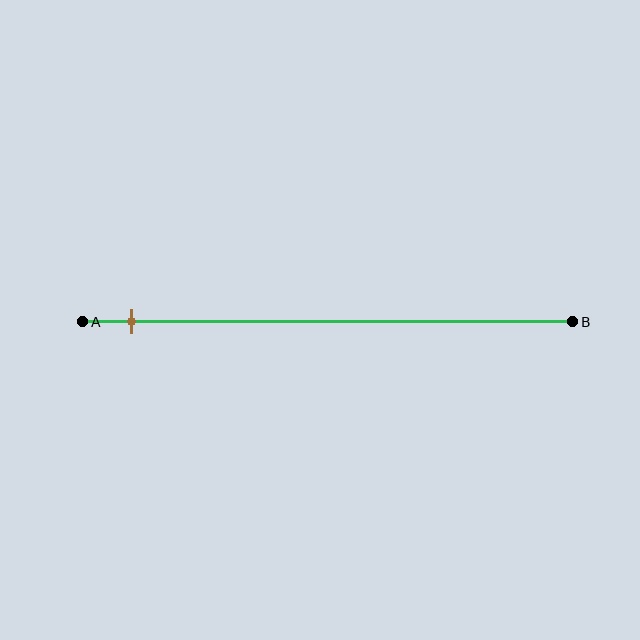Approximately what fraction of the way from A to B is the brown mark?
The brown mark is approximately 10% of the way from A to B.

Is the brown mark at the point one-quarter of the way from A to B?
No, the mark is at about 10% from A, not at the 25% one-quarter point.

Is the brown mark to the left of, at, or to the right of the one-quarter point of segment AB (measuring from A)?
The brown mark is to the left of the one-quarter point of segment AB.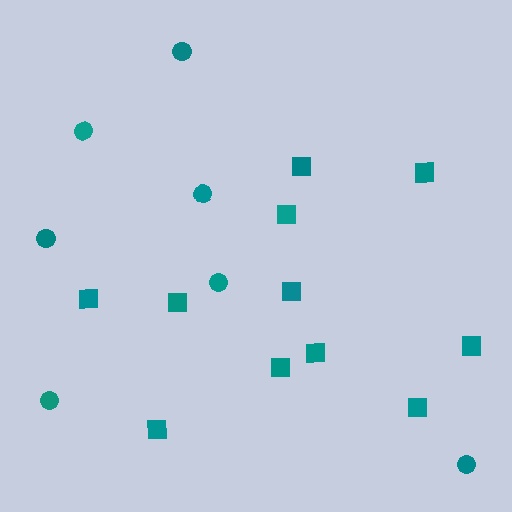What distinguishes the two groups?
There are 2 groups: one group of circles (7) and one group of squares (11).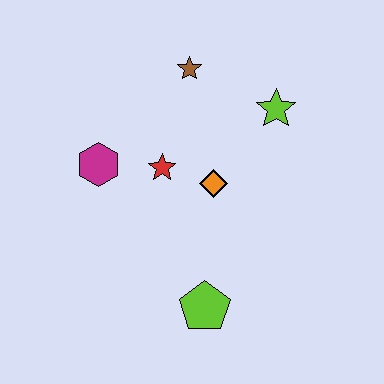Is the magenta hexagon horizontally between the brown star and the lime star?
No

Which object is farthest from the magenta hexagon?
The lime star is farthest from the magenta hexagon.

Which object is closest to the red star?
The orange diamond is closest to the red star.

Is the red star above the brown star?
No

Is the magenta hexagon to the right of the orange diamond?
No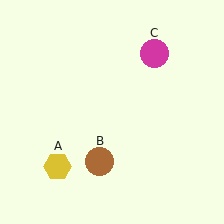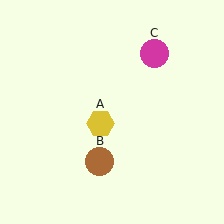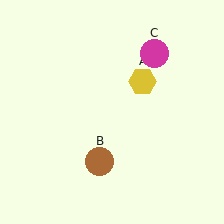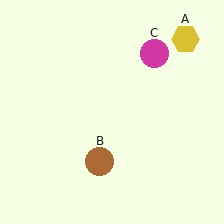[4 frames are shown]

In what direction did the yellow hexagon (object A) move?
The yellow hexagon (object A) moved up and to the right.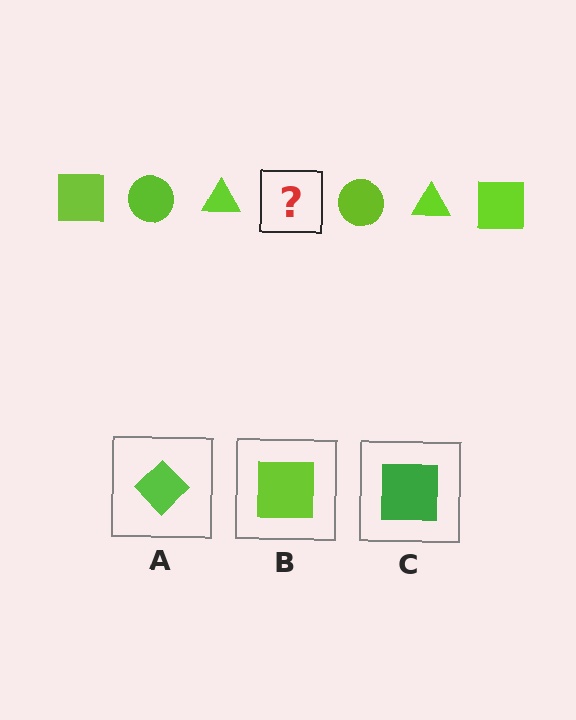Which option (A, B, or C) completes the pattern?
B.